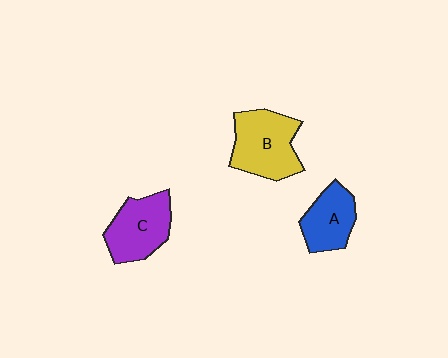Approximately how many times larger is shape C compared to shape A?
Approximately 1.2 times.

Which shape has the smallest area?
Shape A (blue).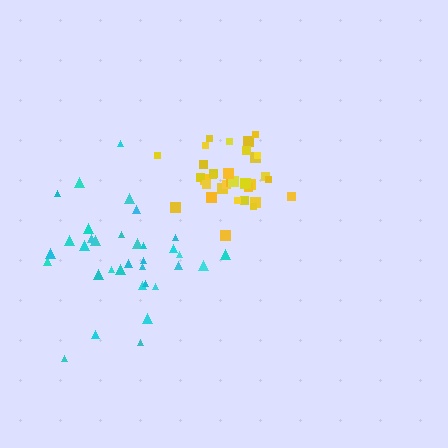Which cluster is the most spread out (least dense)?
Cyan.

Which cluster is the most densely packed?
Yellow.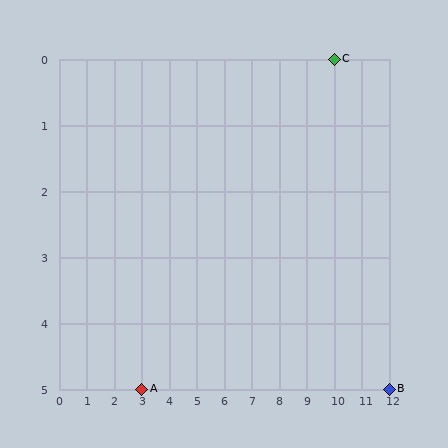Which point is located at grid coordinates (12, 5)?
Point B is at (12, 5).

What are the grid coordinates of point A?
Point A is at grid coordinates (3, 5).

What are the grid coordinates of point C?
Point C is at grid coordinates (10, 0).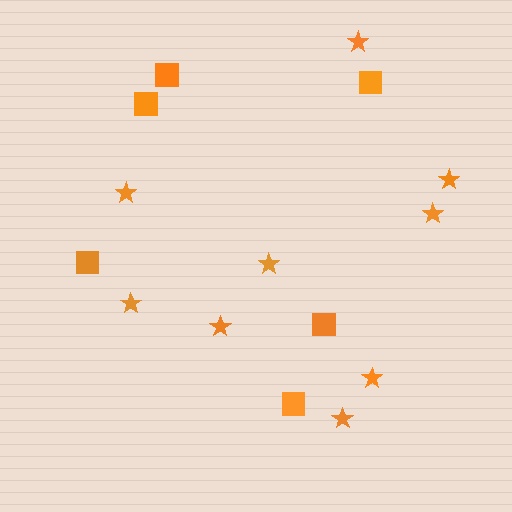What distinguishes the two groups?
There are 2 groups: one group of stars (9) and one group of squares (6).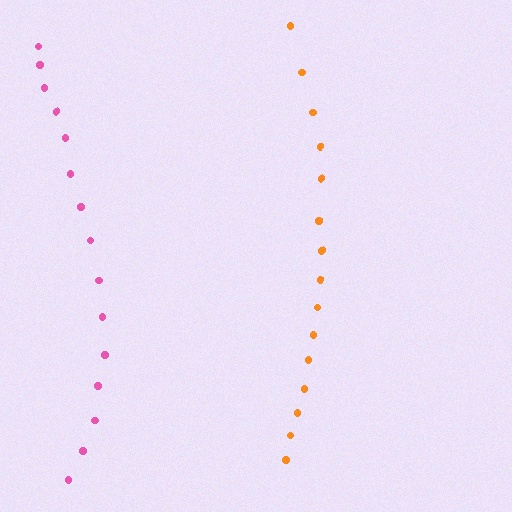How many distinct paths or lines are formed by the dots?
There are 2 distinct paths.